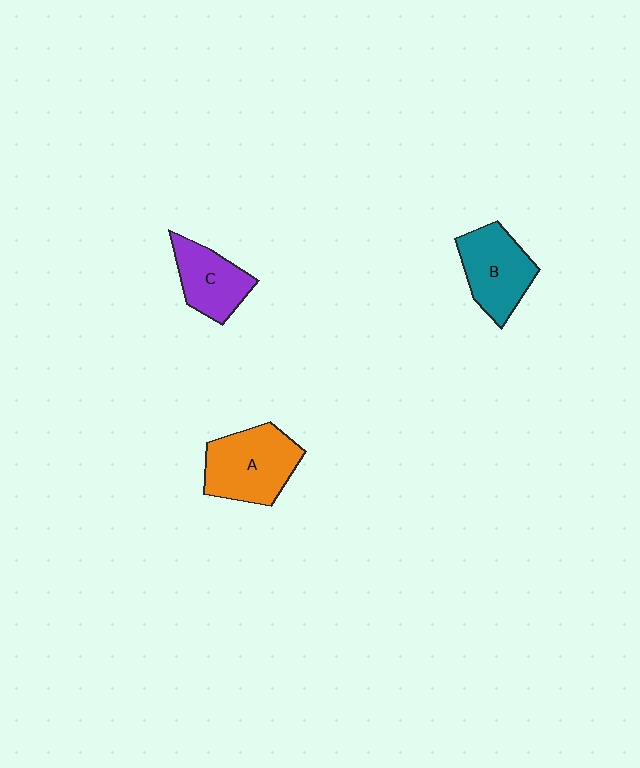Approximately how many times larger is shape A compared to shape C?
Approximately 1.4 times.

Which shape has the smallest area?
Shape C (purple).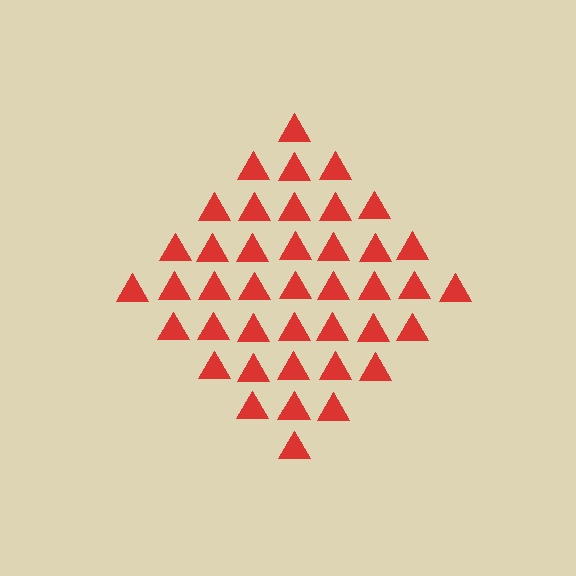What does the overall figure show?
The overall figure shows a diamond.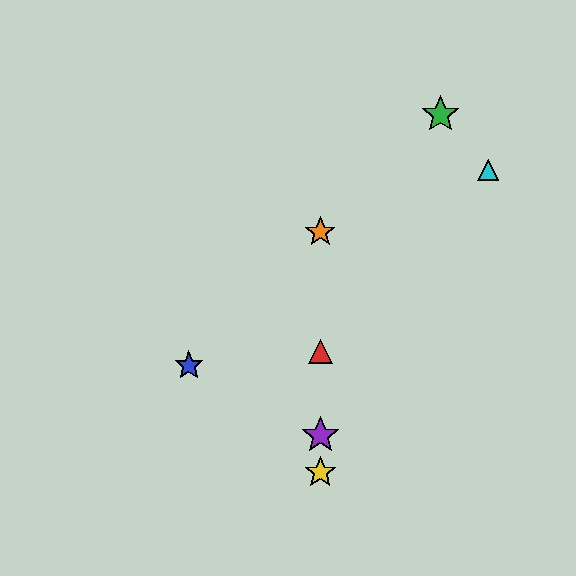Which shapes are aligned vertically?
The red triangle, the yellow star, the purple star, the orange star are aligned vertically.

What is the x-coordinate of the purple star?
The purple star is at x≈320.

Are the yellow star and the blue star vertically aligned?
No, the yellow star is at x≈320 and the blue star is at x≈189.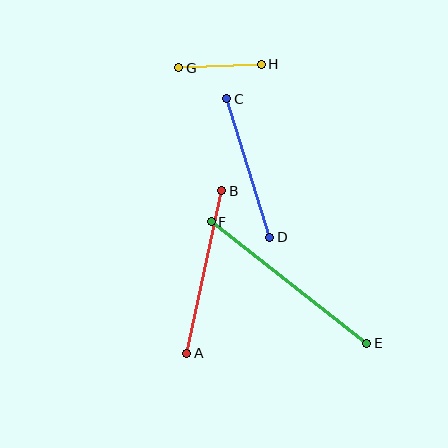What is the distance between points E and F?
The distance is approximately 197 pixels.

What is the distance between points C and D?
The distance is approximately 145 pixels.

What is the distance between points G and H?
The distance is approximately 83 pixels.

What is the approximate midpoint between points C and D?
The midpoint is at approximately (248, 168) pixels.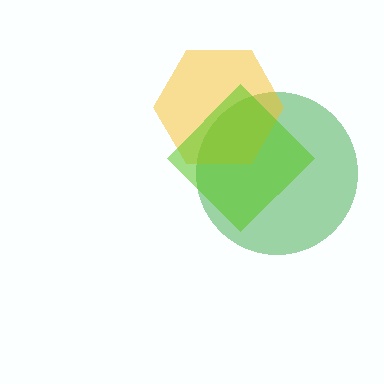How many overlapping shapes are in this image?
There are 3 overlapping shapes in the image.